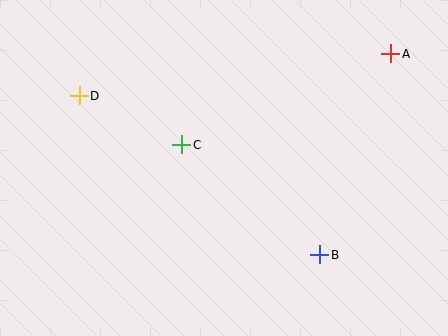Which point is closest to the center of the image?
Point C at (182, 145) is closest to the center.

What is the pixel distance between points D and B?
The distance between D and B is 288 pixels.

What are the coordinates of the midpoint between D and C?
The midpoint between D and C is at (131, 120).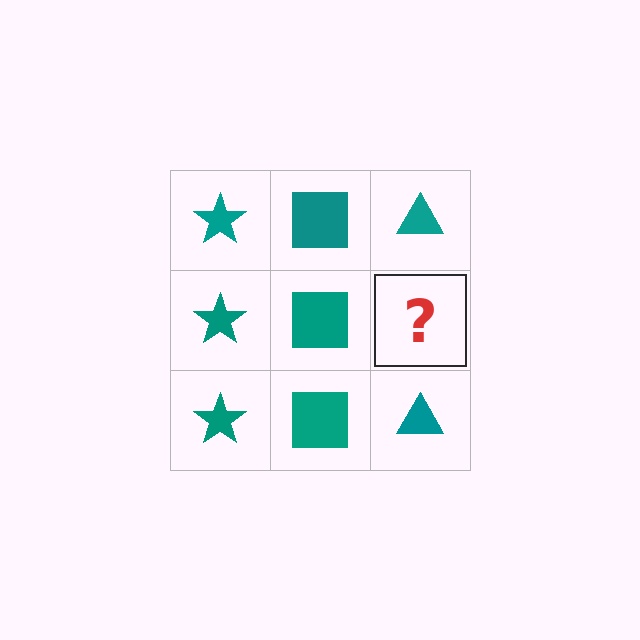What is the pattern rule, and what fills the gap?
The rule is that each column has a consistent shape. The gap should be filled with a teal triangle.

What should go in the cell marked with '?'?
The missing cell should contain a teal triangle.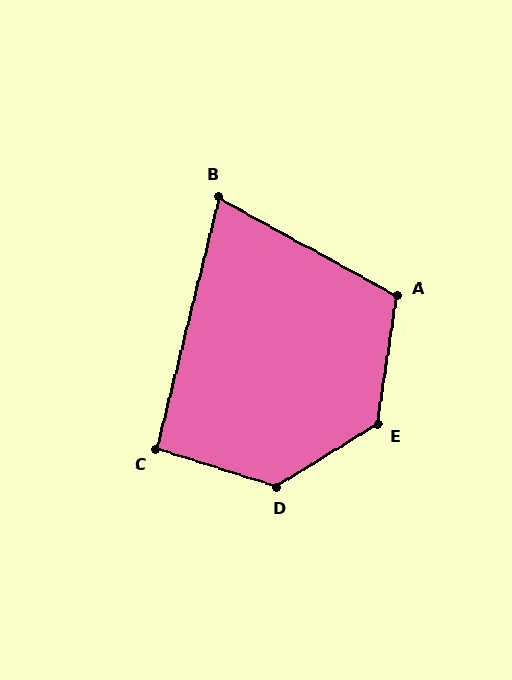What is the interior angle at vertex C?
Approximately 94 degrees (approximately right).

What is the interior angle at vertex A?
Approximately 110 degrees (obtuse).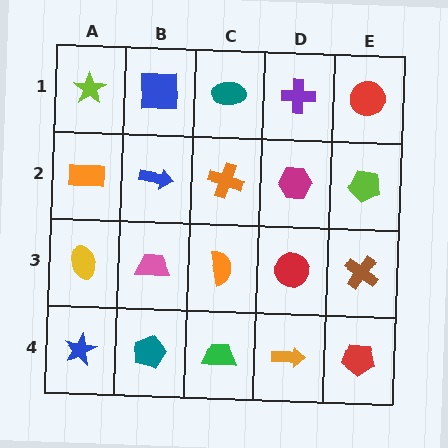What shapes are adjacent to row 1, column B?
A blue arrow (row 2, column B), a lime star (row 1, column A), a teal ellipse (row 1, column C).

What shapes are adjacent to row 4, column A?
A yellow ellipse (row 3, column A), a teal pentagon (row 4, column B).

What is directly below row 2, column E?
A brown cross.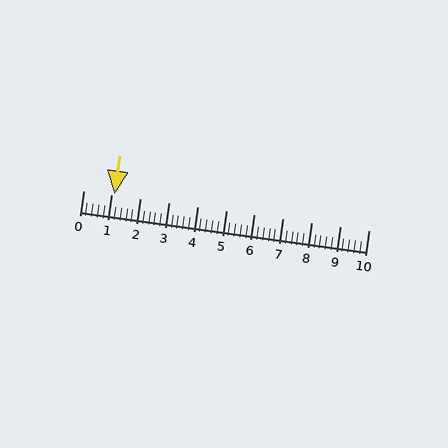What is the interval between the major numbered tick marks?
The major tick marks are spaced 1 units apart.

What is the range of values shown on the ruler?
The ruler shows values from 0 to 10.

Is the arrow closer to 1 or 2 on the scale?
The arrow is closer to 1.